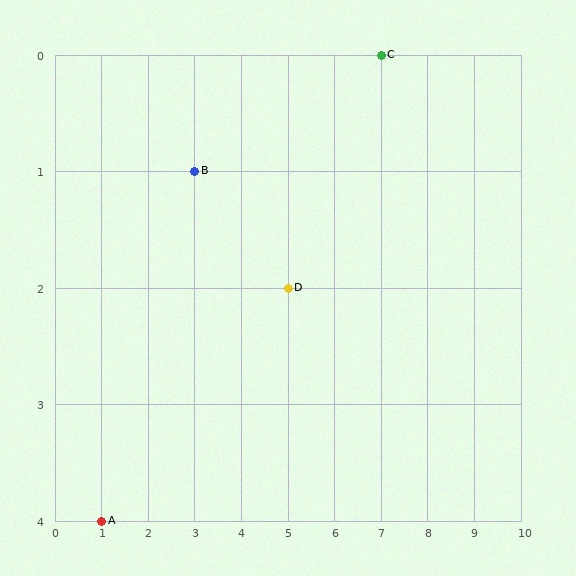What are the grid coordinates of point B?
Point B is at grid coordinates (3, 1).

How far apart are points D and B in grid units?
Points D and B are 2 columns and 1 row apart (about 2.2 grid units diagonally).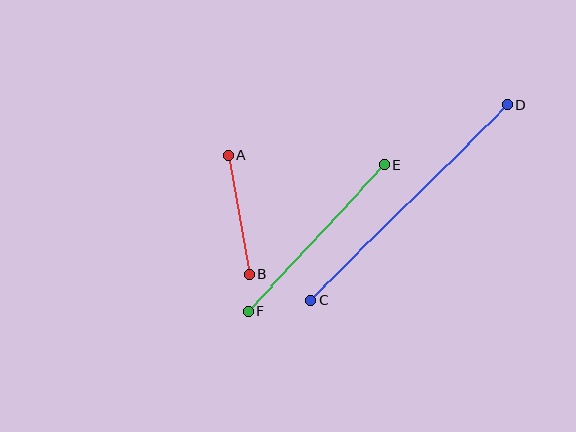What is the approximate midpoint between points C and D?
The midpoint is at approximately (409, 203) pixels.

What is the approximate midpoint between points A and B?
The midpoint is at approximately (239, 215) pixels.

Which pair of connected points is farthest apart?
Points C and D are farthest apart.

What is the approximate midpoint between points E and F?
The midpoint is at approximately (316, 238) pixels.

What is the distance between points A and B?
The distance is approximately 121 pixels.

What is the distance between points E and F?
The distance is approximately 200 pixels.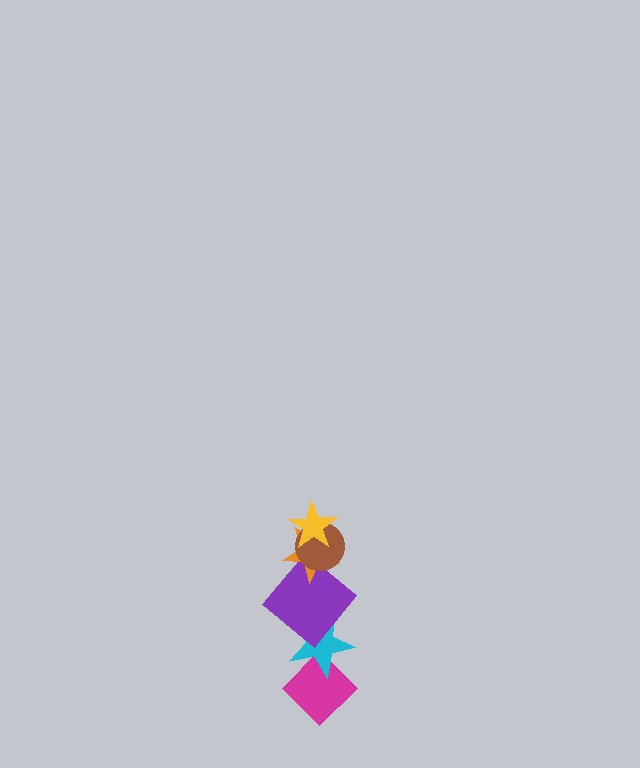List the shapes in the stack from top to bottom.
From top to bottom: the yellow star, the brown circle, the orange star, the purple diamond, the cyan star, the magenta diamond.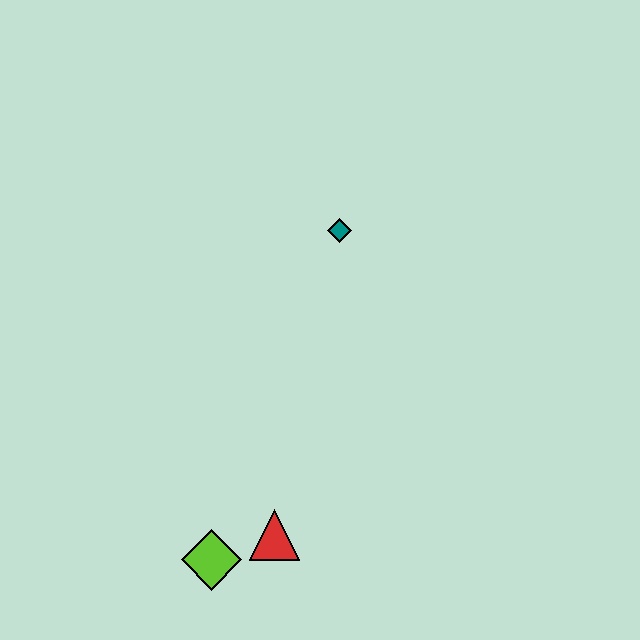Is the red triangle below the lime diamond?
No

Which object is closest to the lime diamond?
The red triangle is closest to the lime diamond.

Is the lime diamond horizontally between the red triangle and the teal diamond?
No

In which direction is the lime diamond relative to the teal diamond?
The lime diamond is below the teal diamond.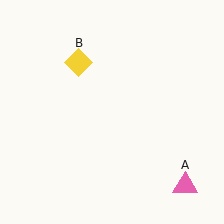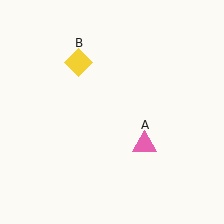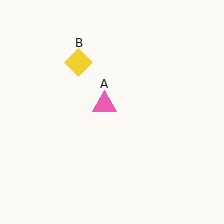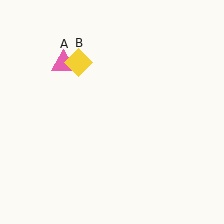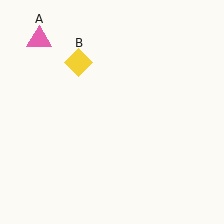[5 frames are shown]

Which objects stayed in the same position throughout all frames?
Yellow diamond (object B) remained stationary.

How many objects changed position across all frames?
1 object changed position: pink triangle (object A).